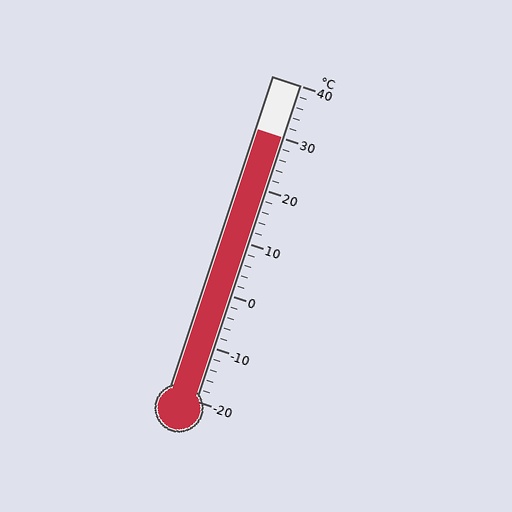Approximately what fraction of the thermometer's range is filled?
The thermometer is filled to approximately 85% of its range.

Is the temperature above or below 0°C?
The temperature is above 0°C.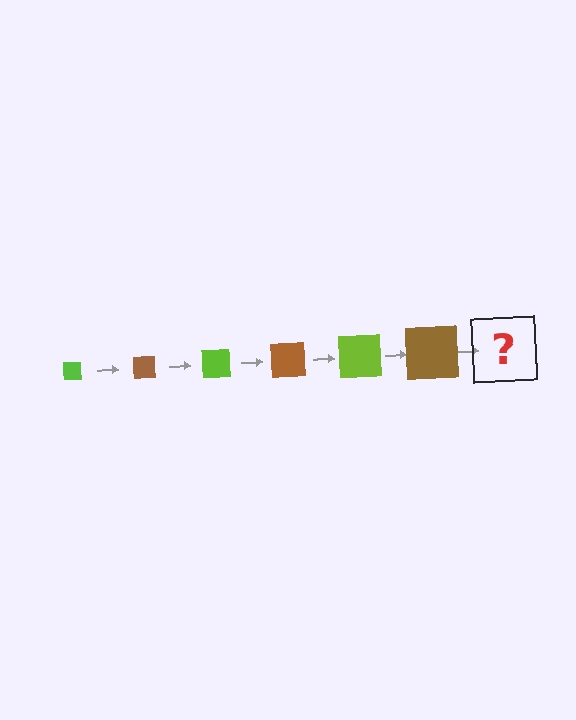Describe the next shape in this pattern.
It should be a lime square, larger than the previous one.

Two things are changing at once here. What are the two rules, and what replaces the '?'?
The two rules are that the square grows larger each step and the color cycles through lime and brown. The '?' should be a lime square, larger than the previous one.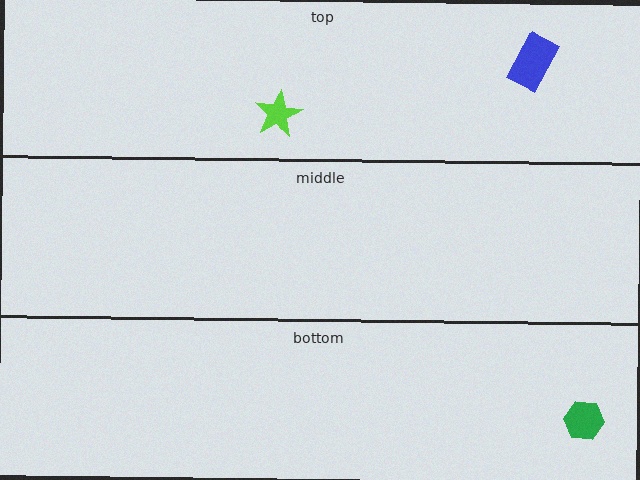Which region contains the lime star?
The top region.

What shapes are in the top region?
The blue rectangle, the lime star.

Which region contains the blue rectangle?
The top region.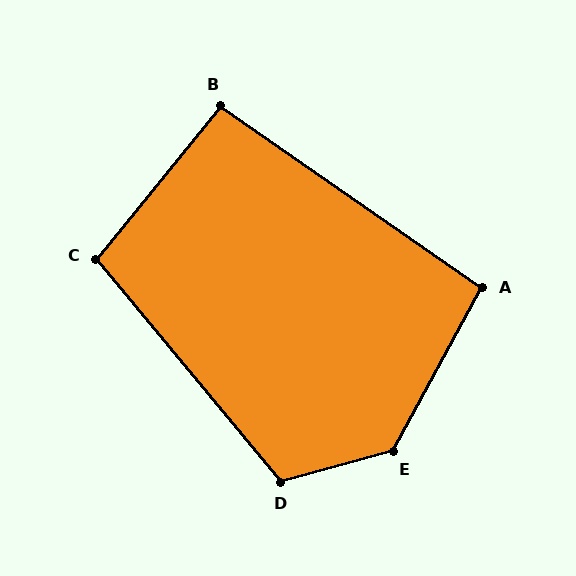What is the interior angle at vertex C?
Approximately 101 degrees (obtuse).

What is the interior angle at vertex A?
Approximately 96 degrees (obtuse).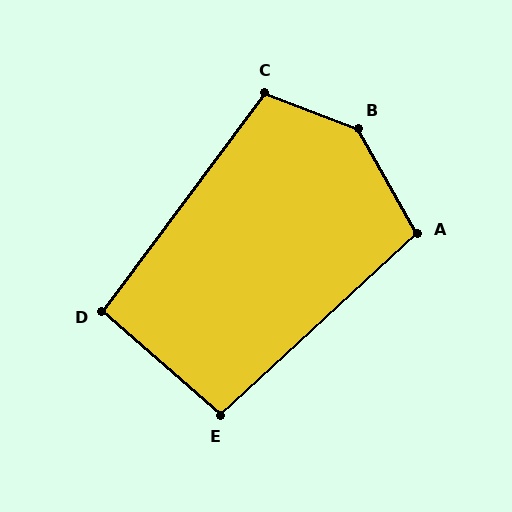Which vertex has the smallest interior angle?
D, at approximately 95 degrees.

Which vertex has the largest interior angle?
B, at approximately 140 degrees.